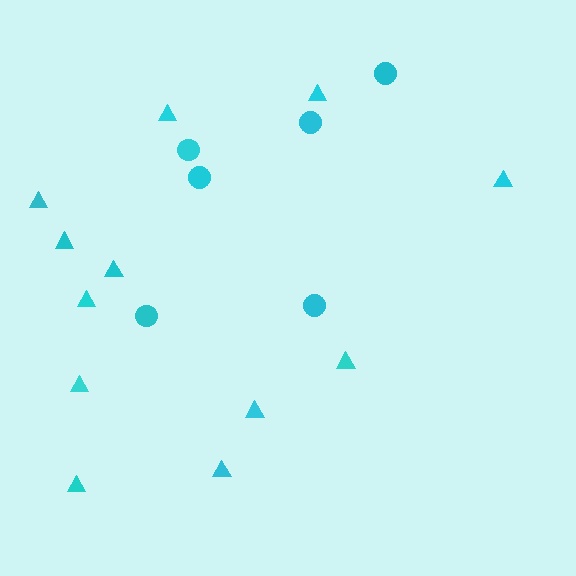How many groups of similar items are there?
There are 2 groups: one group of triangles (12) and one group of circles (6).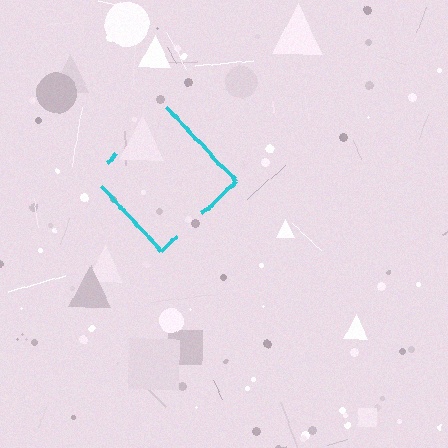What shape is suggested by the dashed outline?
The dashed outline suggests a diamond.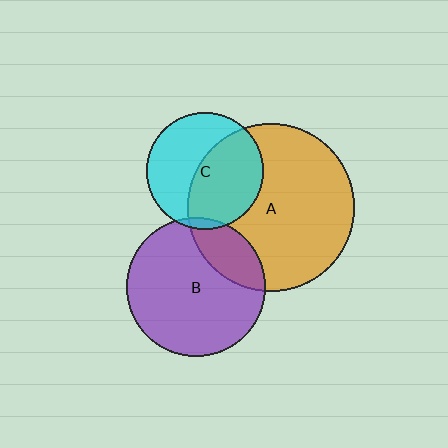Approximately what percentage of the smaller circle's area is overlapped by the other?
Approximately 5%.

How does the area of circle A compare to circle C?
Approximately 2.0 times.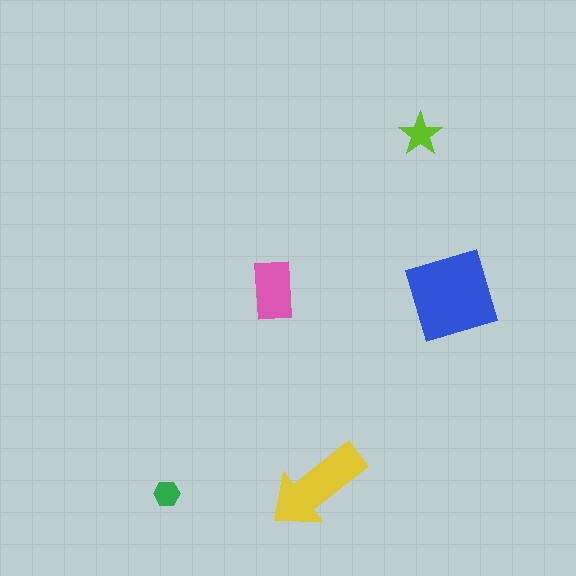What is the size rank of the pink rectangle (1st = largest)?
3rd.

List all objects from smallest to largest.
The green hexagon, the lime star, the pink rectangle, the yellow arrow, the blue diamond.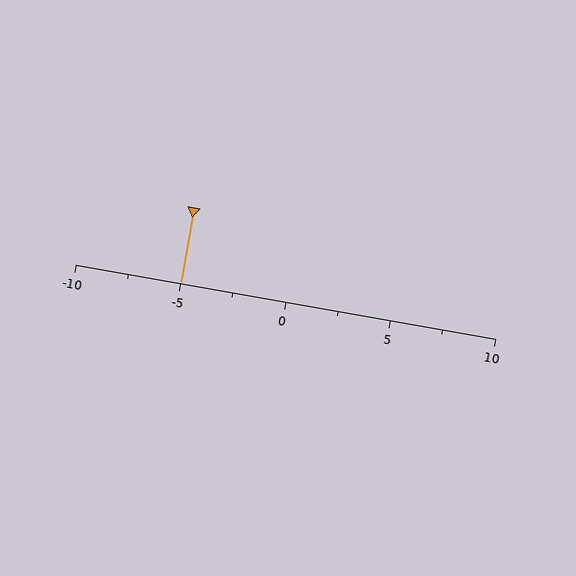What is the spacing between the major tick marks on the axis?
The major ticks are spaced 5 apart.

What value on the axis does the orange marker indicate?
The marker indicates approximately -5.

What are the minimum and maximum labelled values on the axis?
The axis runs from -10 to 10.